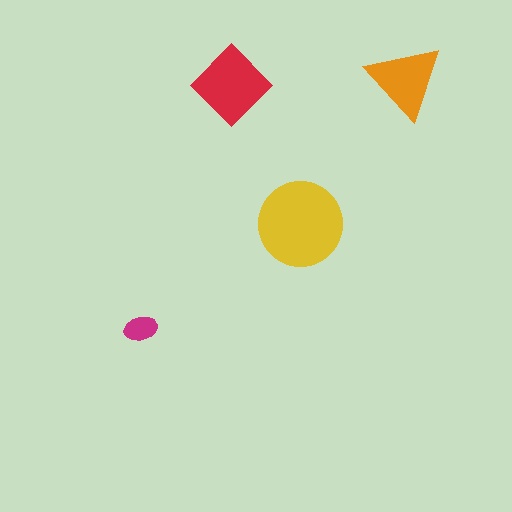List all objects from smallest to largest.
The magenta ellipse, the orange triangle, the red diamond, the yellow circle.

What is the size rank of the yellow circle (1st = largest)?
1st.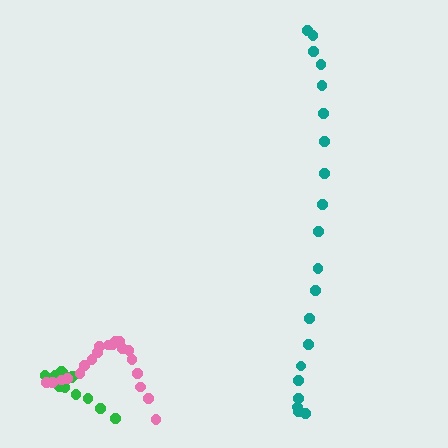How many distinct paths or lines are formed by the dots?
There are 3 distinct paths.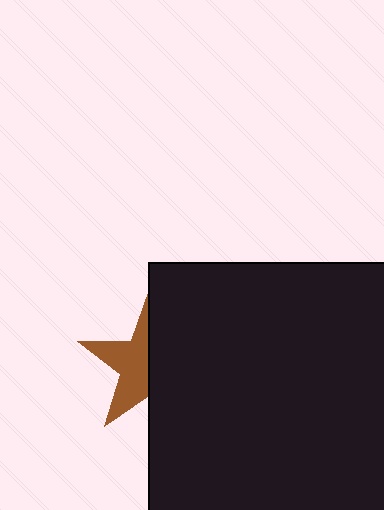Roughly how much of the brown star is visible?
About half of it is visible (roughly 48%).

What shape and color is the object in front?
The object in front is a black rectangle.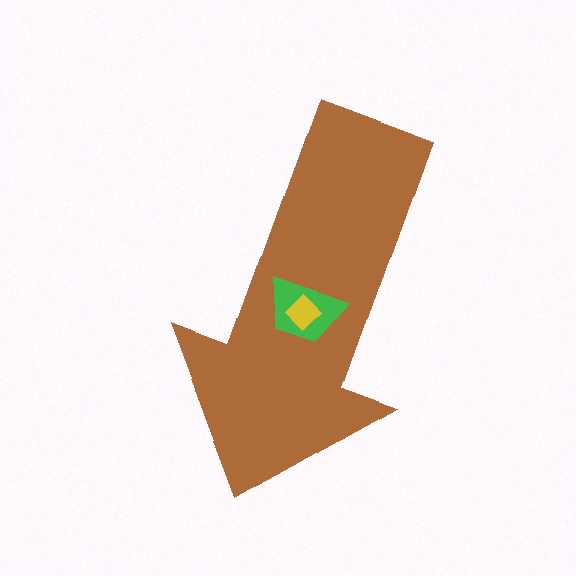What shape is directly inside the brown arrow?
The green trapezoid.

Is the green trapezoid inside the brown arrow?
Yes.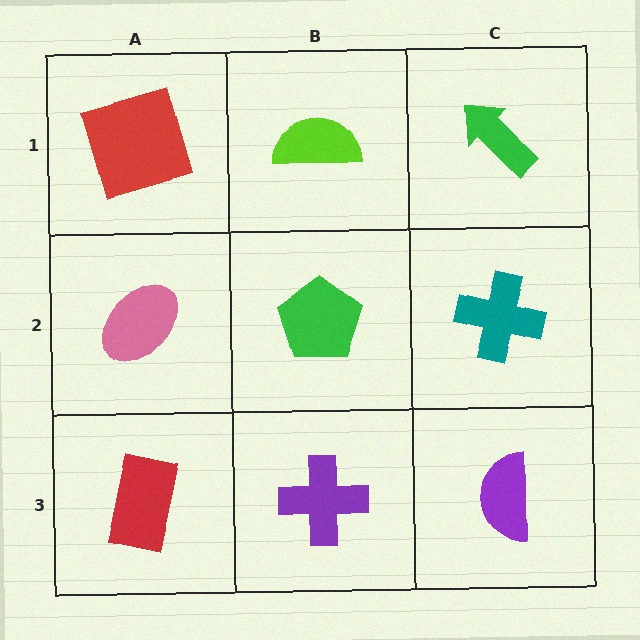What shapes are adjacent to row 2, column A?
A red square (row 1, column A), a red rectangle (row 3, column A), a green pentagon (row 2, column B).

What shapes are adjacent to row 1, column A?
A pink ellipse (row 2, column A), a lime semicircle (row 1, column B).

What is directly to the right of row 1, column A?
A lime semicircle.